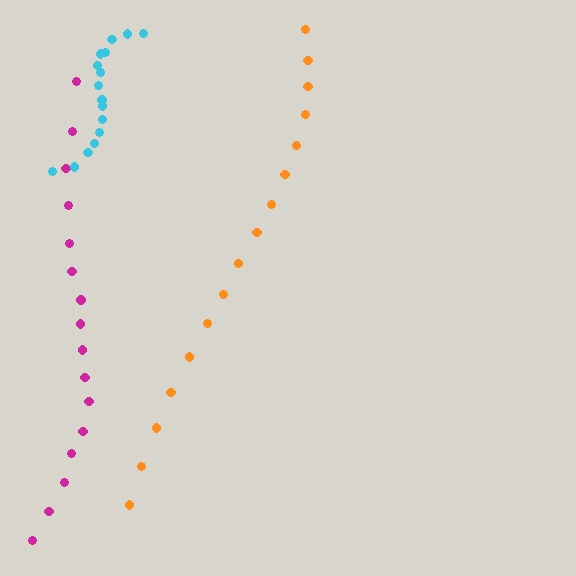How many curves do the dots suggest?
There are 3 distinct paths.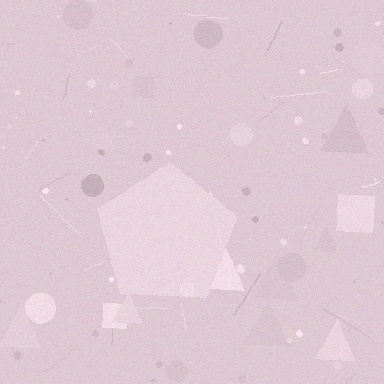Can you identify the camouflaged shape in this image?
The camouflaged shape is a pentagon.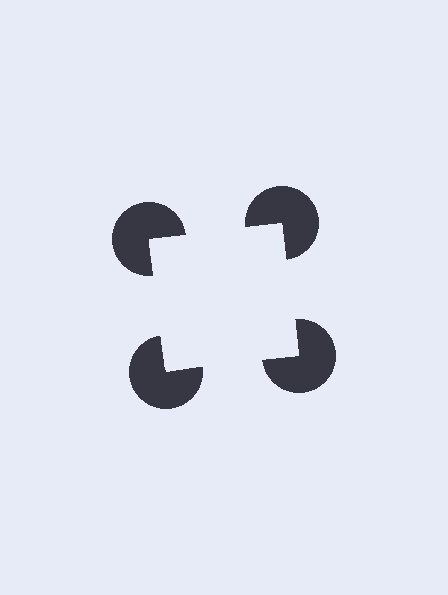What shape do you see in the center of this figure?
An illusory square — its edges are inferred from the aligned wedge cuts in the pac-man discs, not physically drawn.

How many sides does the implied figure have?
4 sides.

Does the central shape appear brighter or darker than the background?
It typically appears slightly brighter than the background, even though no actual brightness change is drawn.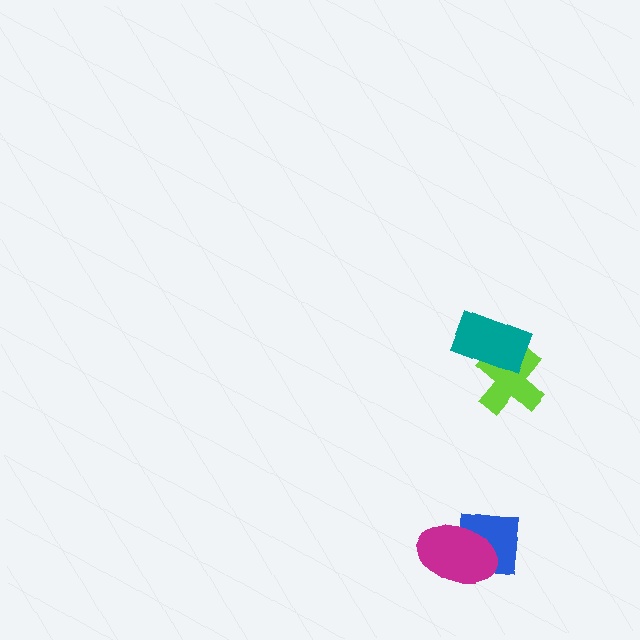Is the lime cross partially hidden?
Yes, it is partially covered by another shape.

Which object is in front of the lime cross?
The teal rectangle is in front of the lime cross.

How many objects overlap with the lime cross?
1 object overlaps with the lime cross.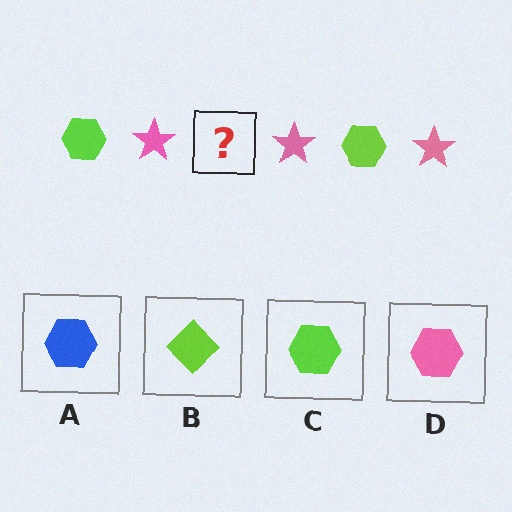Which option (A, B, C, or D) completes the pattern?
C.